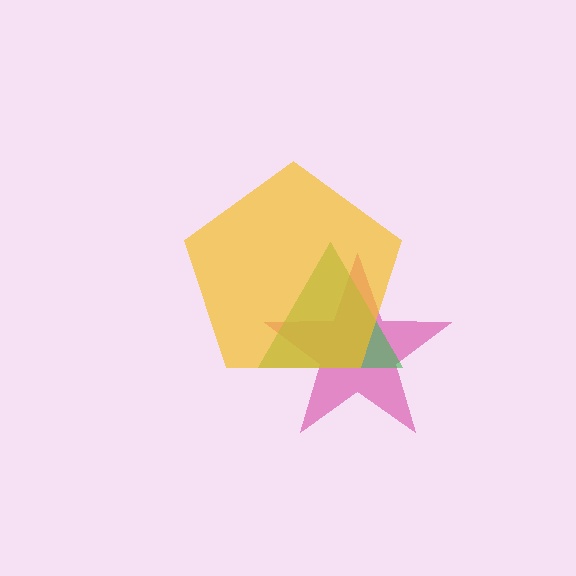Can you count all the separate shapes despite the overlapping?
Yes, there are 3 separate shapes.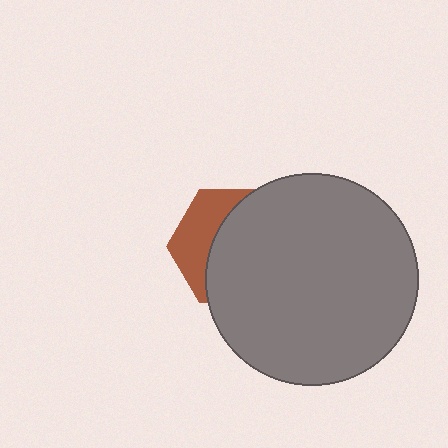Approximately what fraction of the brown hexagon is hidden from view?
Roughly 65% of the brown hexagon is hidden behind the gray circle.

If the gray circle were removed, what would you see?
You would see the complete brown hexagon.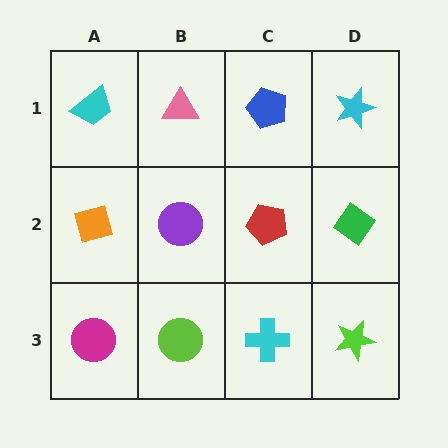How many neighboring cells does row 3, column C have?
3.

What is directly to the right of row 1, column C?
A cyan star.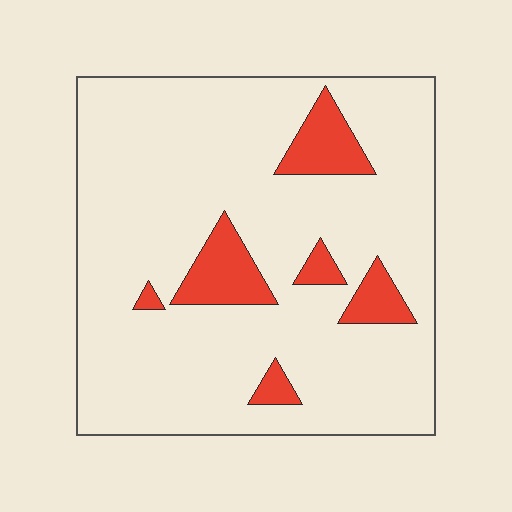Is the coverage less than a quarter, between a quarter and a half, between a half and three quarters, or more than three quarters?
Less than a quarter.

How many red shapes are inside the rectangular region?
6.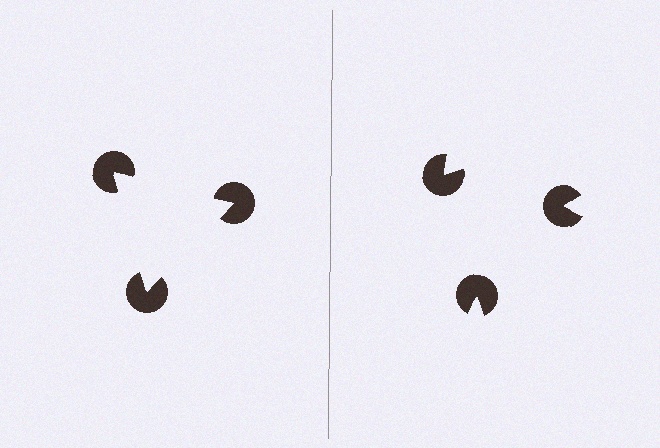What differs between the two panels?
The pac-man discs are positioned identically on both sides; only the wedge orientations differ. On the left they align to a triangle; on the right they are misaligned.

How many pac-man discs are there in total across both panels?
6 — 3 on each side.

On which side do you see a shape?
An illusory triangle appears on the left side. On the right side the wedge cuts are rotated, so no coherent shape forms.